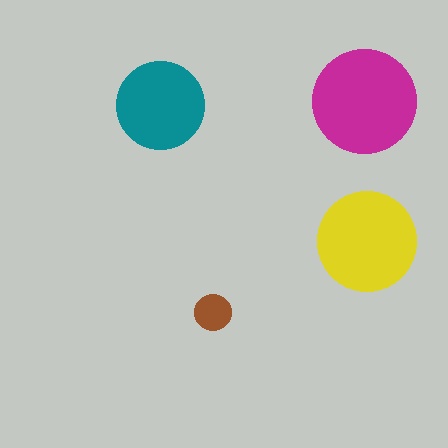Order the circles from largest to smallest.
the magenta one, the yellow one, the teal one, the brown one.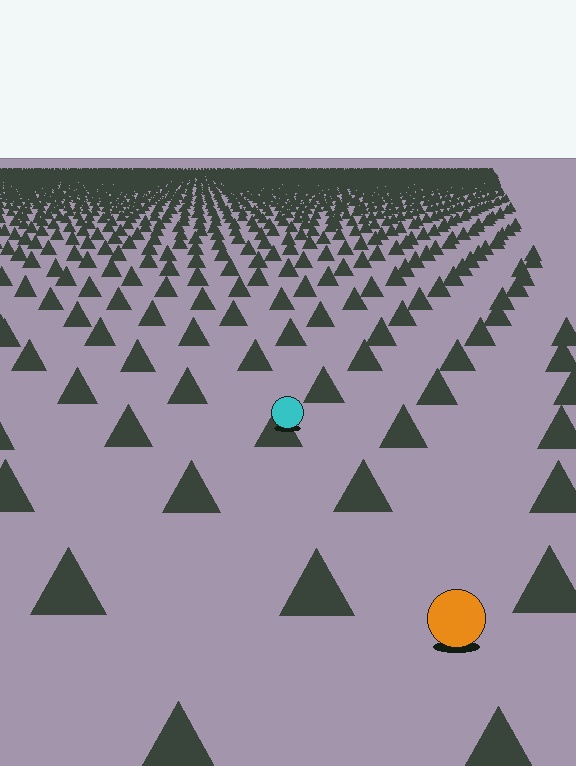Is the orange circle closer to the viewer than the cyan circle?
Yes. The orange circle is closer — you can tell from the texture gradient: the ground texture is coarser near it.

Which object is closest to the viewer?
The orange circle is closest. The texture marks near it are larger and more spread out.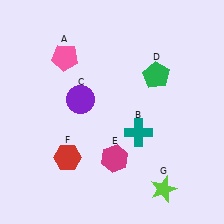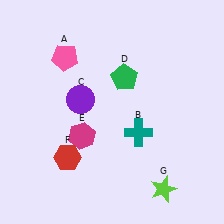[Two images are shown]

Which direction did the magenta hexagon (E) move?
The magenta hexagon (E) moved left.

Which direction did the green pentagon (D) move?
The green pentagon (D) moved left.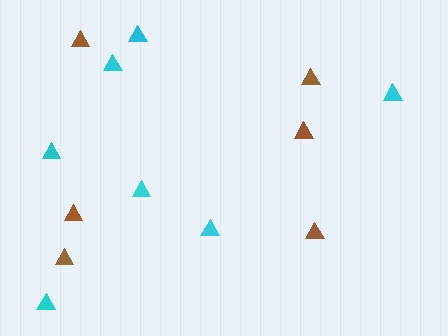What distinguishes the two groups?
There are 2 groups: one group of cyan triangles (7) and one group of brown triangles (6).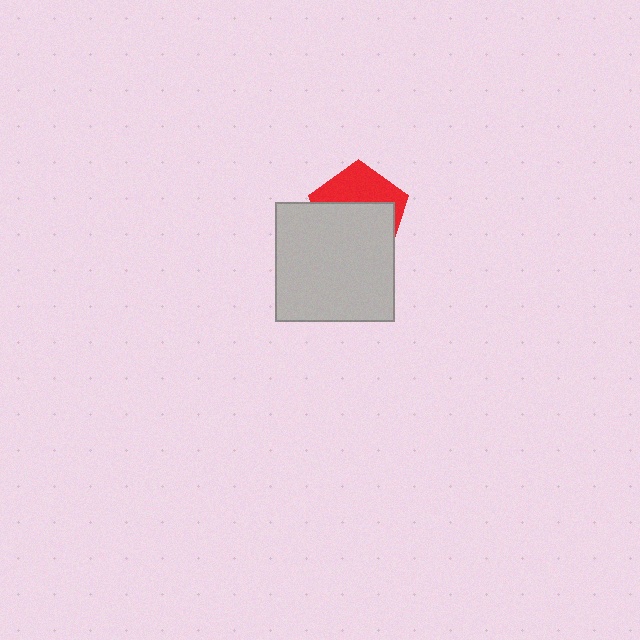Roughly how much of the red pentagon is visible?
A small part of it is visible (roughly 39%).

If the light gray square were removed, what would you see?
You would see the complete red pentagon.